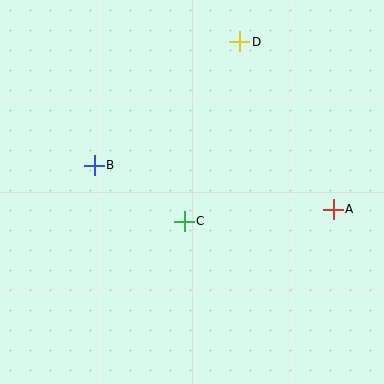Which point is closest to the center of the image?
Point C at (184, 221) is closest to the center.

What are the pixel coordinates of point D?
Point D is at (240, 42).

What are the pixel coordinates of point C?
Point C is at (184, 221).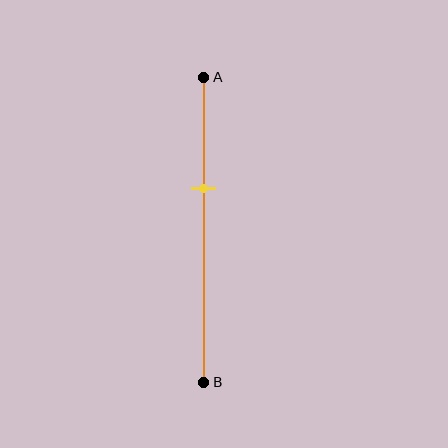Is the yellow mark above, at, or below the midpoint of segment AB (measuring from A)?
The yellow mark is above the midpoint of segment AB.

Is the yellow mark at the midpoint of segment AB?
No, the mark is at about 35% from A, not at the 50% midpoint.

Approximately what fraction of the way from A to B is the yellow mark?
The yellow mark is approximately 35% of the way from A to B.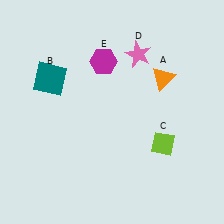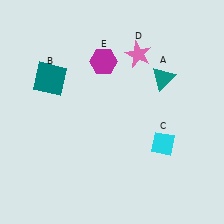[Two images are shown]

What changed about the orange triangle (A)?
In Image 1, A is orange. In Image 2, it changed to teal.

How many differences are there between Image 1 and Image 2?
There are 2 differences between the two images.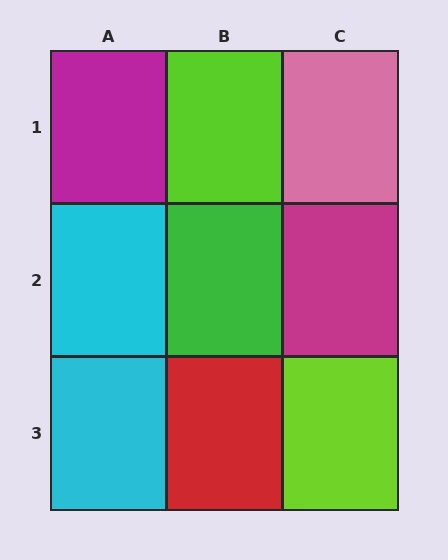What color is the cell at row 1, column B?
Lime.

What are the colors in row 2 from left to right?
Cyan, green, magenta.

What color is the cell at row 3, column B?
Red.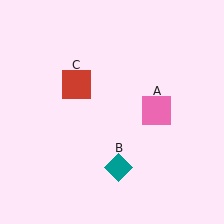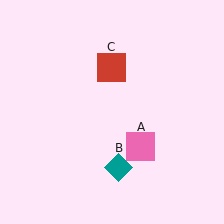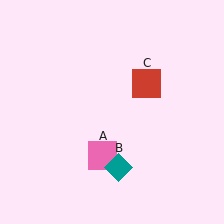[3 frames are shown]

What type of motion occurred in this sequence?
The pink square (object A), red square (object C) rotated clockwise around the center of the scene.